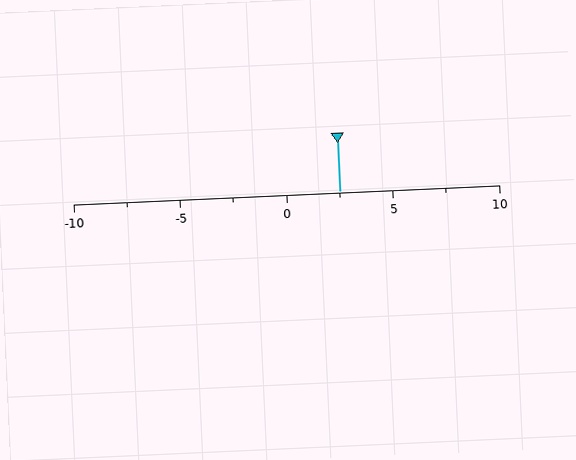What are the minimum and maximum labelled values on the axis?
The axis runs from -10 to 10.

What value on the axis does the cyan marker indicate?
The marker indicates approximately 2.5.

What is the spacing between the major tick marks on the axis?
The major ticks are spaced 5 apart.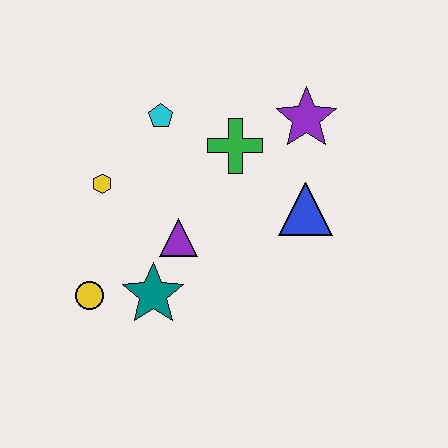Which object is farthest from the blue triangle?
The yellow circle is farthest from the blue triangle.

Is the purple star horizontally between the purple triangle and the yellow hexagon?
No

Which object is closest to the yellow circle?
The teal star is closest to the yellow circle.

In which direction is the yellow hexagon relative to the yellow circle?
The yellow hexagon is above the yellow circle.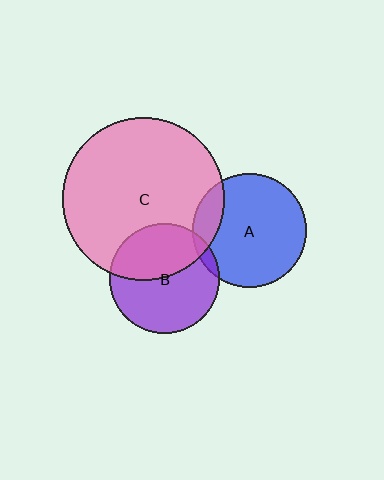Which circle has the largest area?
Circle C (pink).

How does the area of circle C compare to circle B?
Approximately 2.2 times.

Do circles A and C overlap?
Yes.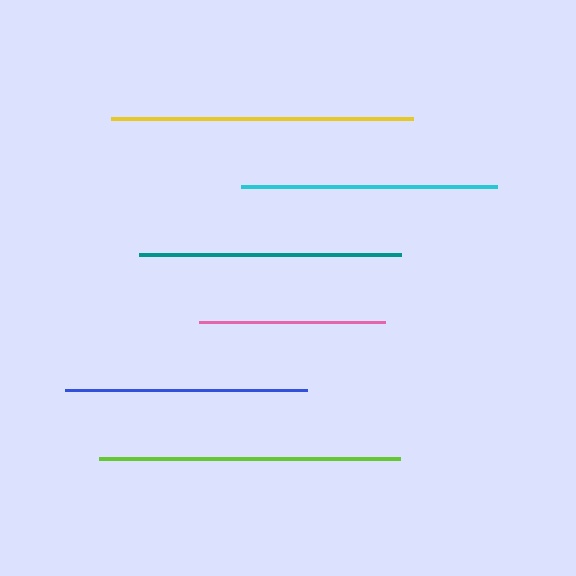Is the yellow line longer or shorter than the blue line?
The yellow line is longer than the blue line.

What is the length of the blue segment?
The blue segment is approximately 243 pixels long.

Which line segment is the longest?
The yellow line is the longest at approximately 302 pixels.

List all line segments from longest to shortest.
From longest to shortest: yellow, lime, teal, cyan, blue, pink.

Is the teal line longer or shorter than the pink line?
The teal line is longer than the pink line.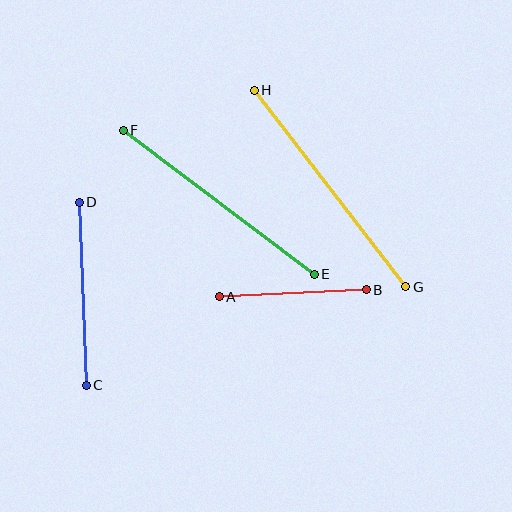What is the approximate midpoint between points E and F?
The midpoint is at approximately (219, 202) pixels.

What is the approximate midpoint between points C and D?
The midpoint is at approximately (83, 294) pixels.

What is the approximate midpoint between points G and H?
The midpoint is at approximately (330, 188) pixels.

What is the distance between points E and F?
The distance is approximately 239 pixels.